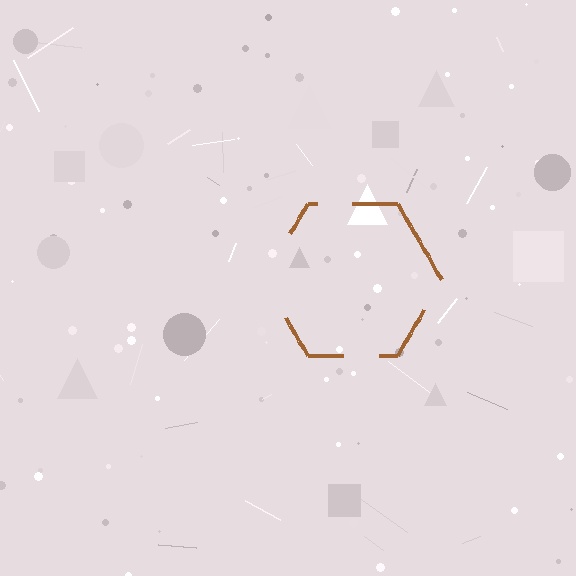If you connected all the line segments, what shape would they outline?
They would outline a hexagon.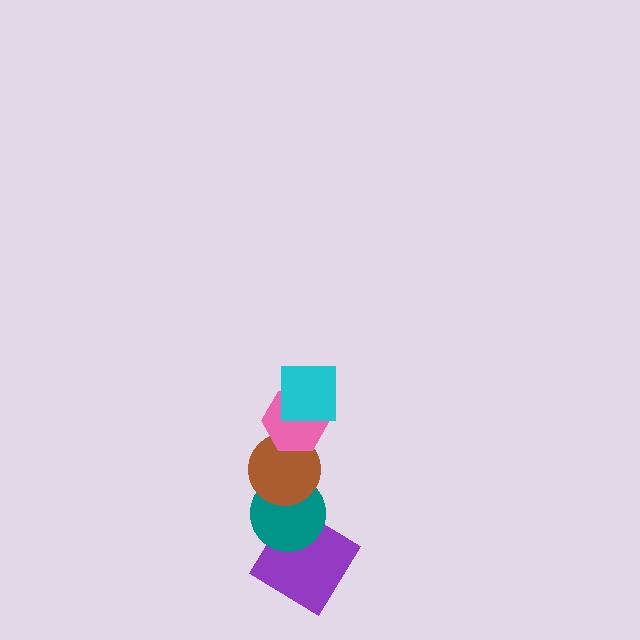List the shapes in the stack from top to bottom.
From top to bottom: the cyan square, the pink hexagon, the brown circle, the teal circle, the purple diamond.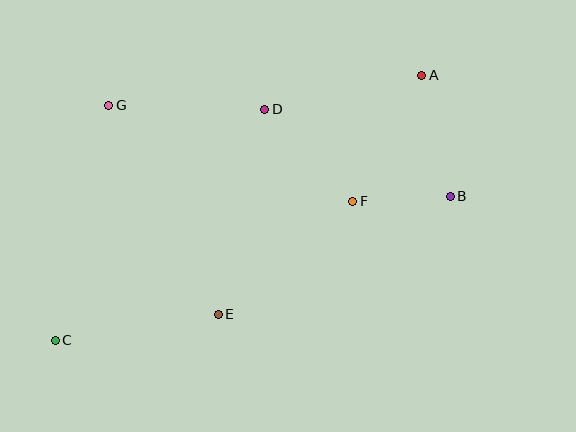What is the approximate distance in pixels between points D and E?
The distance between D and E is approximately 210 pixels.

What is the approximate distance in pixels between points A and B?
The distance between A and B is approximately 125 pixels.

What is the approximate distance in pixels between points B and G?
The distance between B and G is approximately 354 pixels.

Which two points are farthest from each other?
Points A and C are farthest from each other.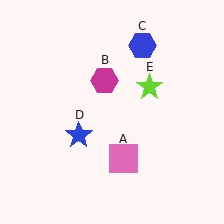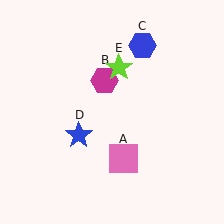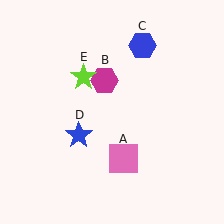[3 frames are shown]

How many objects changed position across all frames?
1 object changed position: lime star (object E).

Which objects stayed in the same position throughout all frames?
Pink square (object A) and magenta hexagon (object B) and blue hexagon (object C) and blue star (object D) remained stationary.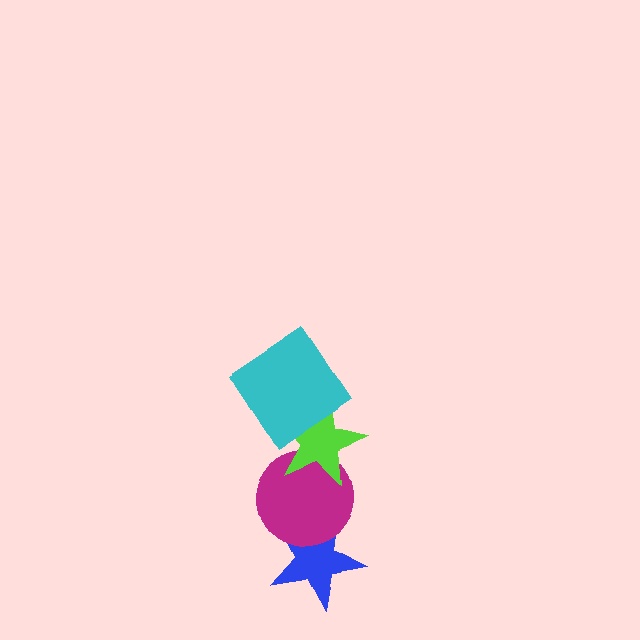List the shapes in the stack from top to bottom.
From top to bottom: the cyan diamond, the lime star, the magenta circle, the blue star.